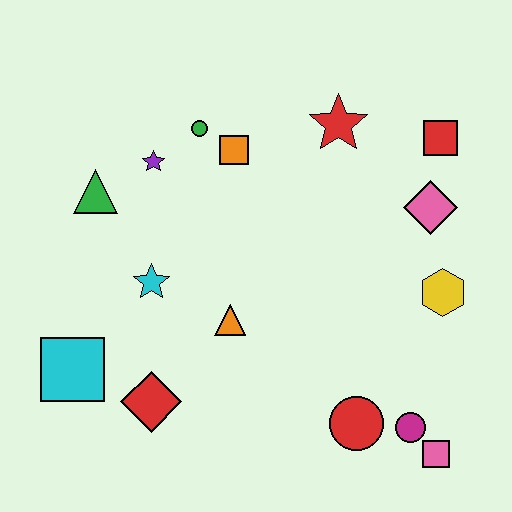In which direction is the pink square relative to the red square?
The pink square is below the red square.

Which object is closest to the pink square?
The magenta circle is closest to the pink square.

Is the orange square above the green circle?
No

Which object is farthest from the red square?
The cyan square is farthest from the red square.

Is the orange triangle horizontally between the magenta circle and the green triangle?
Yes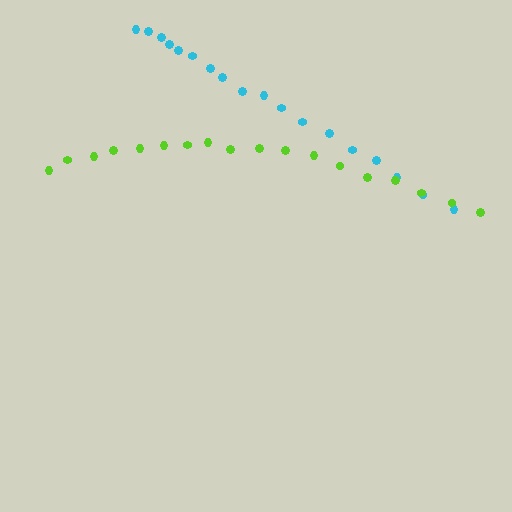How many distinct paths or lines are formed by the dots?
There are 2 distinct paths.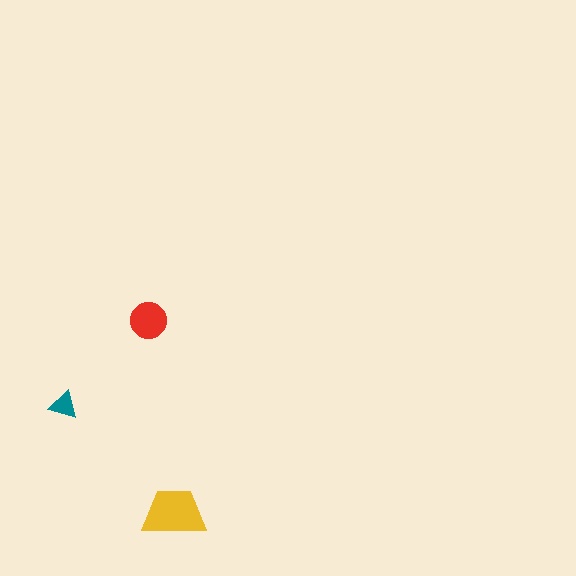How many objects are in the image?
There are 3 objects in the image.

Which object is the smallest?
The teal triangle.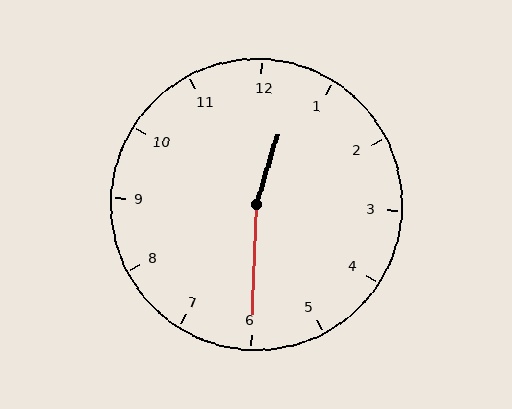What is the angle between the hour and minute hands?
Approximately 165 degrees.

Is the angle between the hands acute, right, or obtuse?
It is obtuse.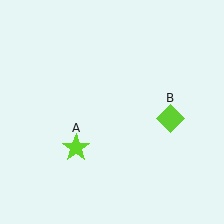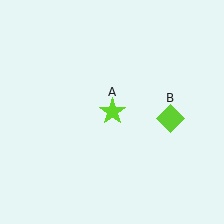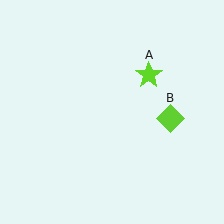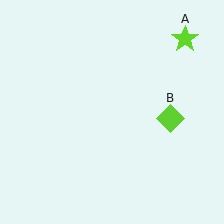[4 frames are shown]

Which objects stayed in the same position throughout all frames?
Lime diamond (object B) remained stationary.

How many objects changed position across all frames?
1 object changed position: lime star (object A).